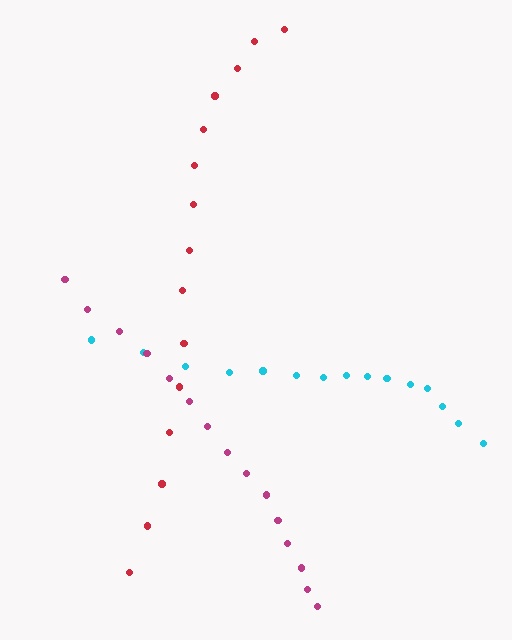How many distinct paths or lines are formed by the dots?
There are 3 distinct paths.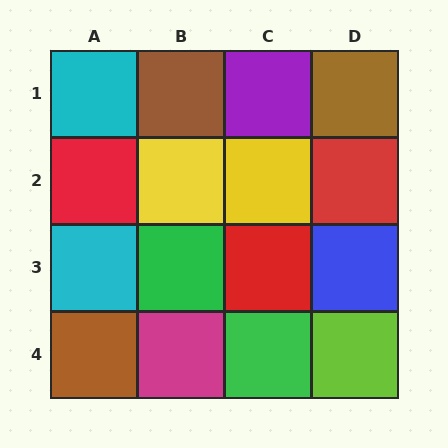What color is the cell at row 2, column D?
Red.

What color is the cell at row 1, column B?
Brown.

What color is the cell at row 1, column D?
Brown.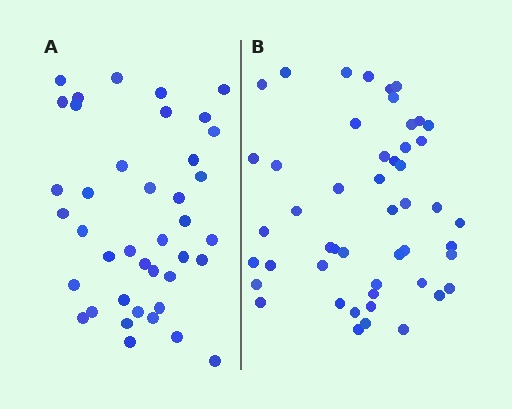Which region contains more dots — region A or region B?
Region B (the right region) has more dots.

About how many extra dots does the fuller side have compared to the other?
Region B has roughly 8 or so more dots than region A.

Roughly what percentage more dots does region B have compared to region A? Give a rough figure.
About 20% more.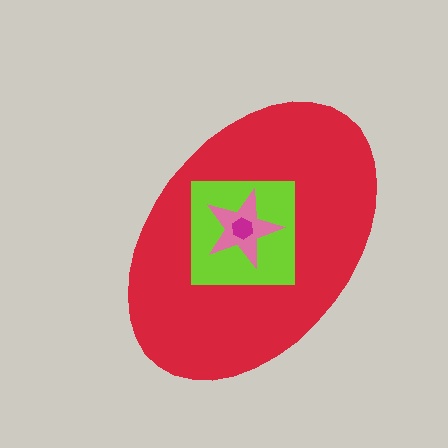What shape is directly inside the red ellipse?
The lime square.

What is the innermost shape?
The magenta hexagon.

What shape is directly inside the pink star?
The magenta hexagon.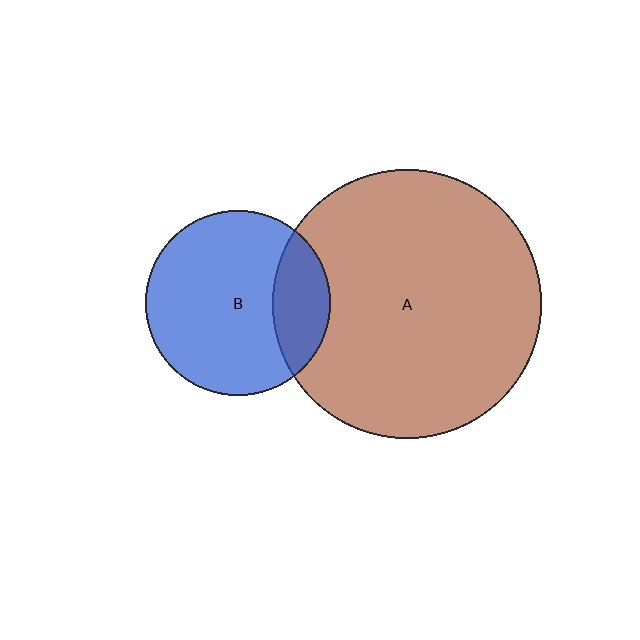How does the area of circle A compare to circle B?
Approximately 2.1 times.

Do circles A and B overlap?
Yes.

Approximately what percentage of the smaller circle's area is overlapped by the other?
Approximately 20%.